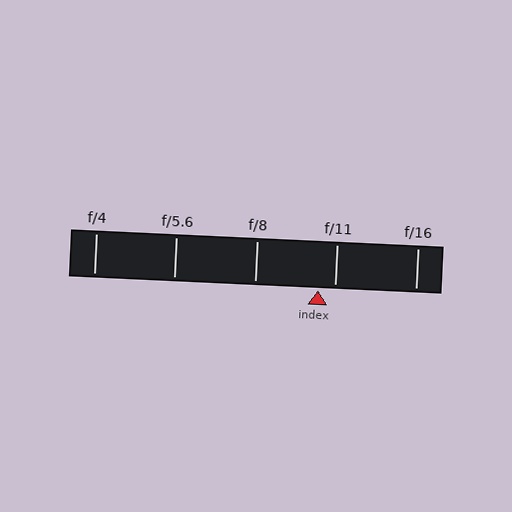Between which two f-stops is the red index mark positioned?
The index mark is between f/8 and f/11.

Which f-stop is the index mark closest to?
The index mark is closest to f/11.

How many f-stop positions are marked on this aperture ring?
There are 5 f-stop positions marked.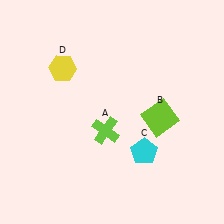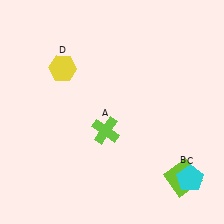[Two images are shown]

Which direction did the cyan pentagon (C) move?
The cyan pentagon (C) moved right.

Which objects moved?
The objects that moved are: the lime square (B), the cyan pentagon (C).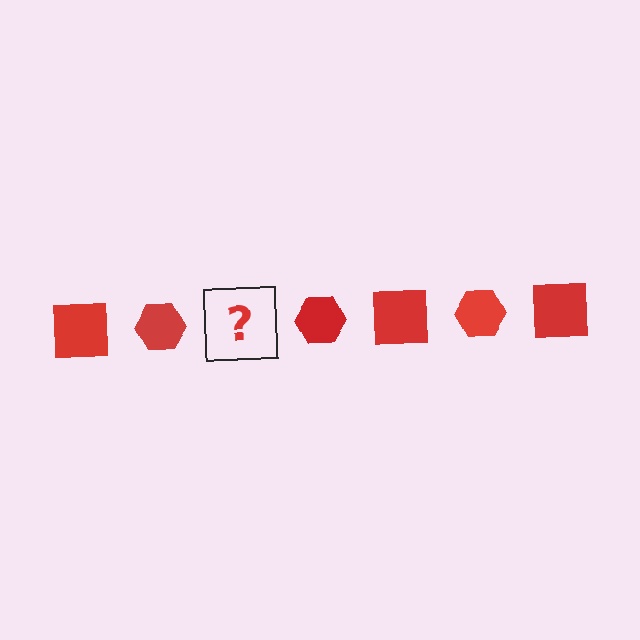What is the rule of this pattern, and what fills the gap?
The rule is that the pattern cycles through square, hexagon shapes in red. The gap should be filled with a red square.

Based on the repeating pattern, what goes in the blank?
The blank should be a red square.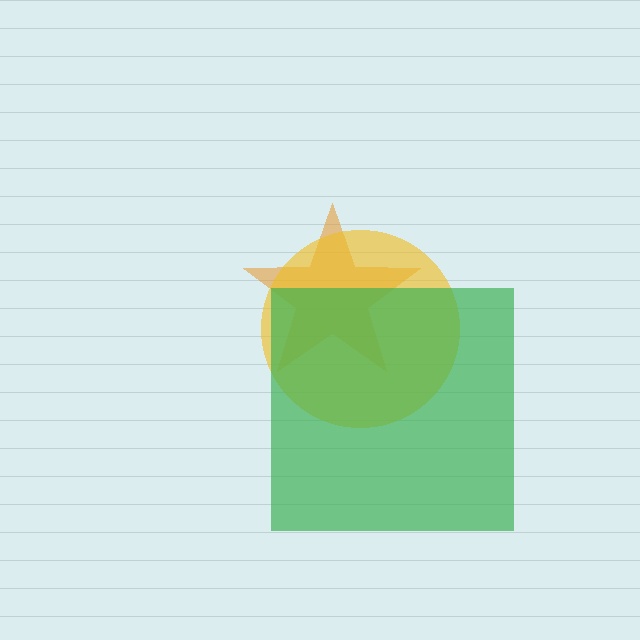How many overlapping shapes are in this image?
There are 3 overlapping shapes in the image.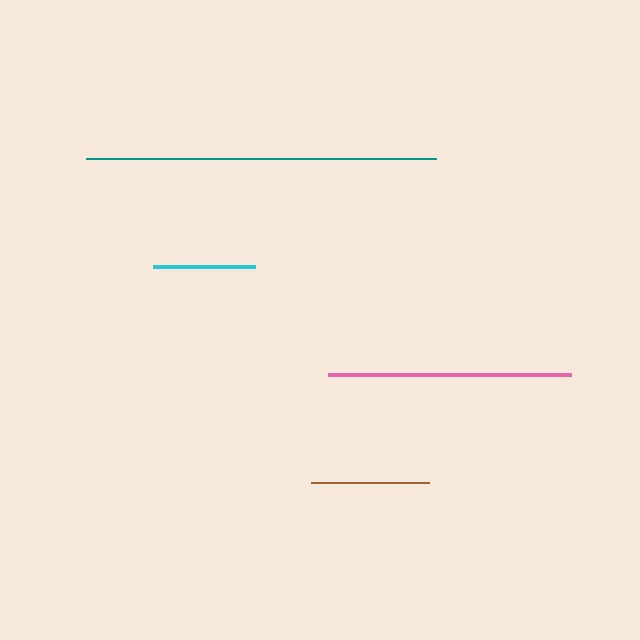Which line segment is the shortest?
The cyan line is the shortest at approximately 101 pixels.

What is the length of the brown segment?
The brown segment is approximately 118 pixels long.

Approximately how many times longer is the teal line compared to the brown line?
The teal line is approximately 3.0 times the length of the brown line.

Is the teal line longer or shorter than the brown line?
The teal line is longer than the brown line.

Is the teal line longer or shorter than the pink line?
The teal line is longer than the pink line.